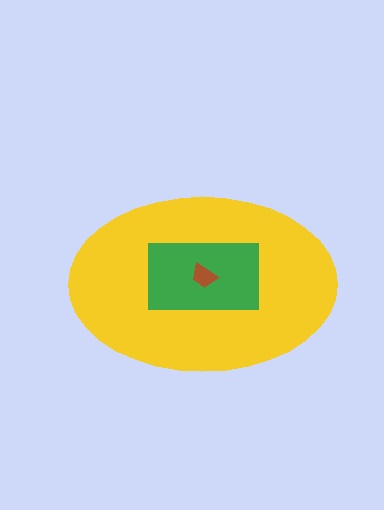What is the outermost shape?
The yellow ellipse.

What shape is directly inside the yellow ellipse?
The green rectangle.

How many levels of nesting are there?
3.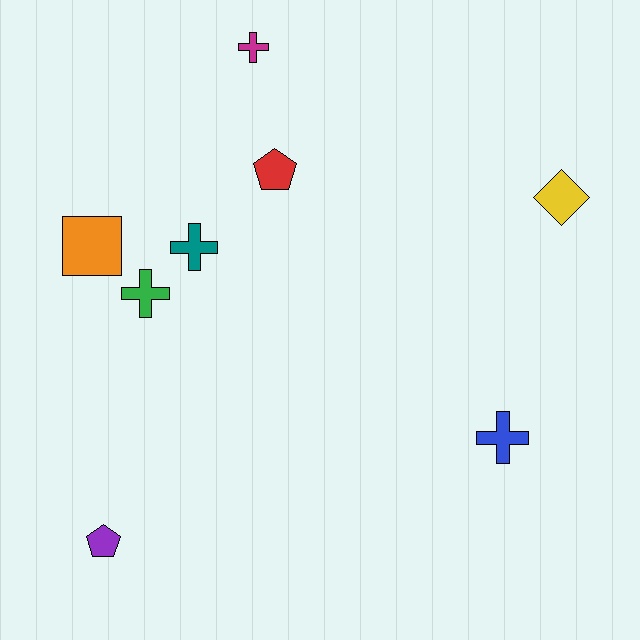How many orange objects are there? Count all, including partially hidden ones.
There is 1 orange object.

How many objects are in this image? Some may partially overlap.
There are 8 objects.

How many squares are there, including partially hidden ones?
There is 1 square.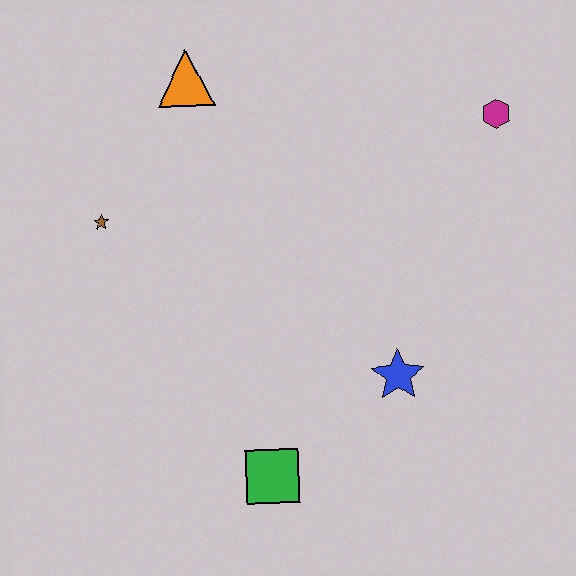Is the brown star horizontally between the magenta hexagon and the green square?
No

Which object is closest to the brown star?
The orange triangle is closest to the brown star.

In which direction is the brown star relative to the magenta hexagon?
The brown star is to the left of the magenta hexagon.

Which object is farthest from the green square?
The magenta hexagon is farthest from the green square.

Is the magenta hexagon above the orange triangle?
No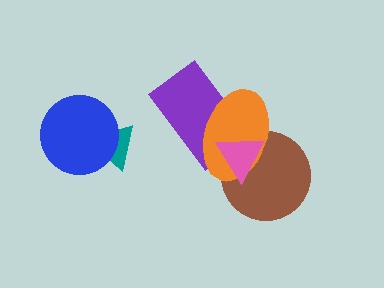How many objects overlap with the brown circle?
2 objects overlap with the brown circle.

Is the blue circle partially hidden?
No, no other shape covers it.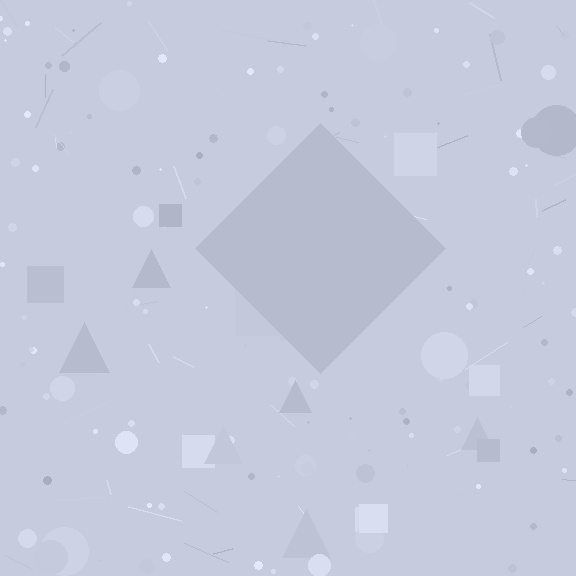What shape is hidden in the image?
A diamond is hidden in the image.